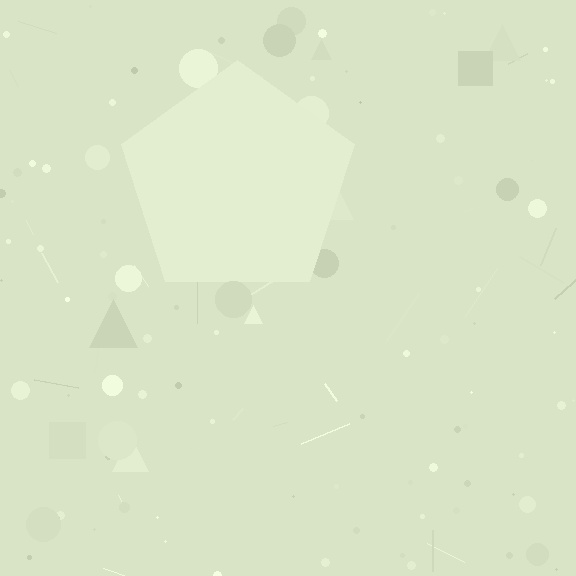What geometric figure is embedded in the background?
A pentagon is embedded in the background.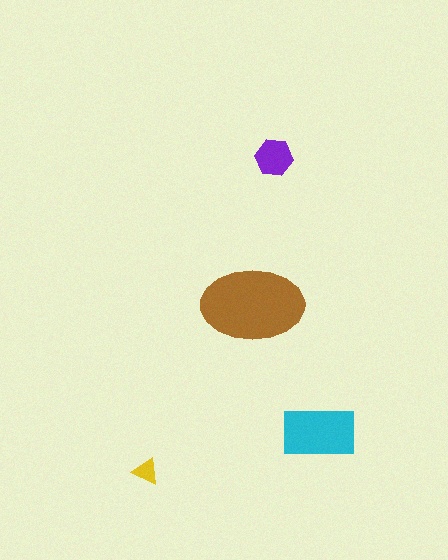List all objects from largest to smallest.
The brown ellipse, the cyan rectangle, the purple hexagon, the yellow triangle.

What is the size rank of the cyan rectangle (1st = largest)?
2nd.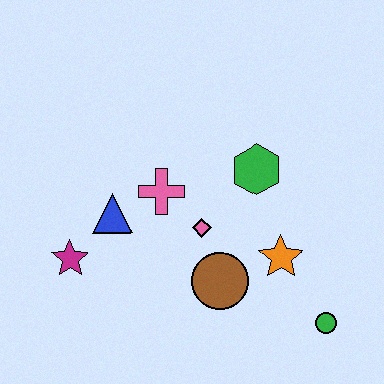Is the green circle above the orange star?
No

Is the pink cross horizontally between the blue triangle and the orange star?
Yes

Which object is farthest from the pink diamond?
The green circle is farthest from the pink diamond.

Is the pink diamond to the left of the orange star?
Yes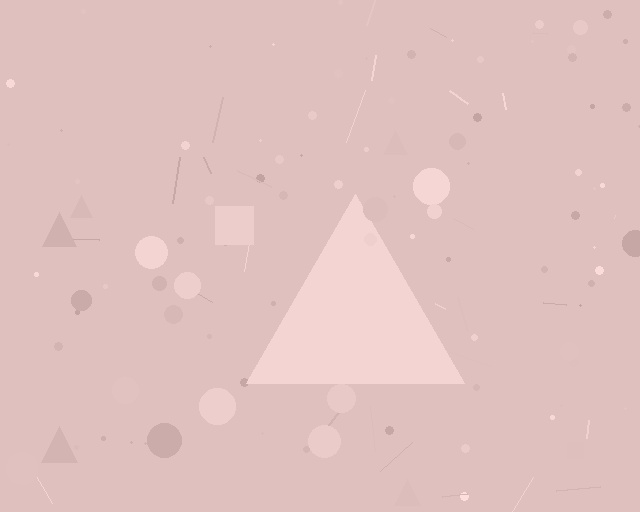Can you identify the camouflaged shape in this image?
The camouflaged shape is a triangle.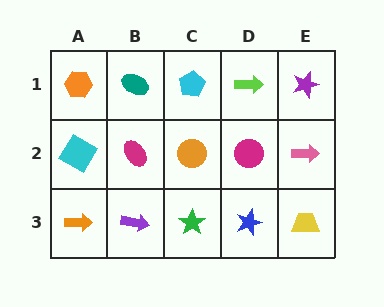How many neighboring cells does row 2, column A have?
3.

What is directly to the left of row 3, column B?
An orange arrow.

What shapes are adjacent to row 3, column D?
A magenta circle (row 2, column D), a green star (row 3, column C), a yellow trapezoid (row 3, column E).